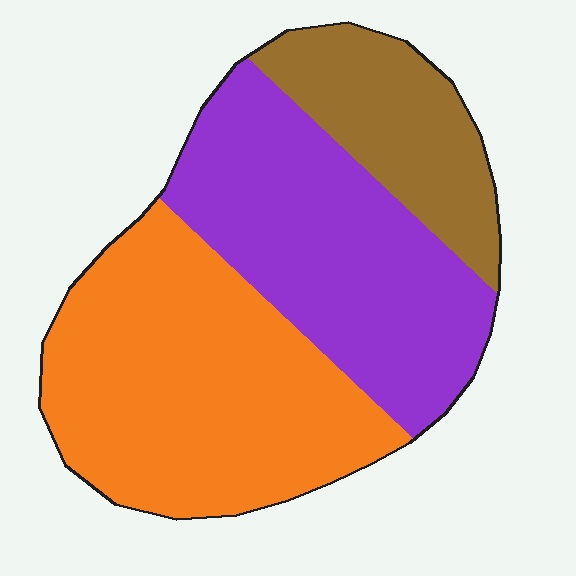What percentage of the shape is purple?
Purple covers roughly 35% of the shape.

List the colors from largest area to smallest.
From largest to smallest: orange, purple, brown.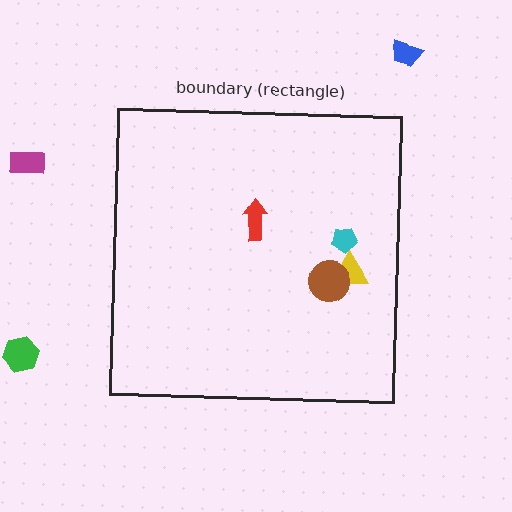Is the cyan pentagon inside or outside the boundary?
Inside.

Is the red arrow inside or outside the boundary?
Inside.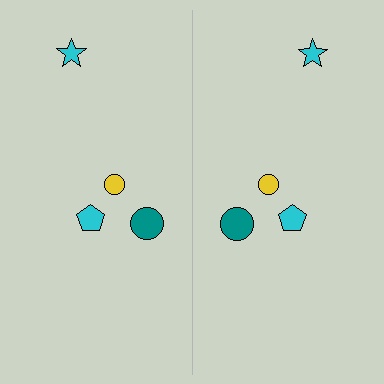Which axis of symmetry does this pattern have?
The pattern has a vertical axis of symmetry running through the center of the image.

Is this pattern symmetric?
Yes, this pattern has bilateral (reflection) symmetry.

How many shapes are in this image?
There are 8 shapes in this image.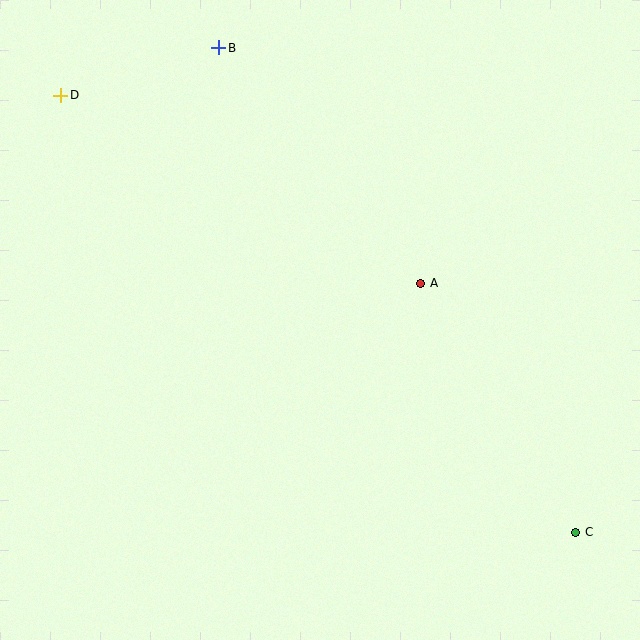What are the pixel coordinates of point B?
Point B is at (219, 48).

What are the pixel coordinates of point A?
Point A is at (421, 283).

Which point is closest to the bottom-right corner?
Point C is closest to the bottom-right corner.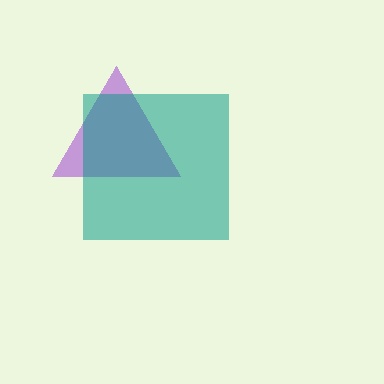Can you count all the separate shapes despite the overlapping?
Yes, there are 2 separate shapes.